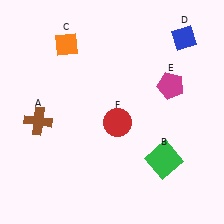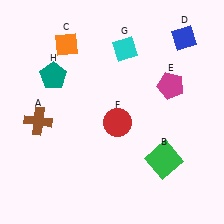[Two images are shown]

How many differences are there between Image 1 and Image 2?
There are 2 differences between the two images.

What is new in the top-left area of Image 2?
A teal pentagon (H) was added in the top-left area of Image 2.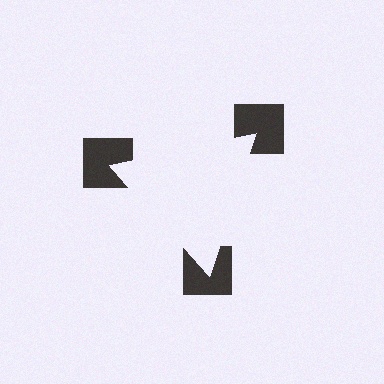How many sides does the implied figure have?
3 sides.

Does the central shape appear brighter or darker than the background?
It typically appears slightly brighter than the background, even though no actual brightness change is drawn.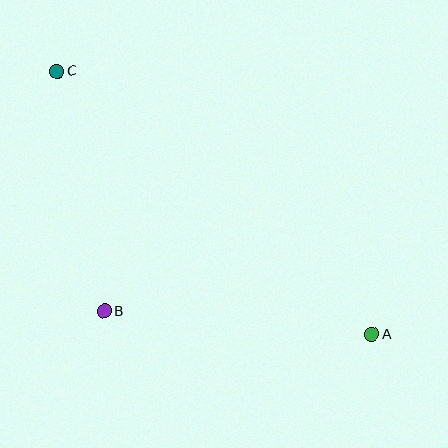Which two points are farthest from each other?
Points A and C are farthest from each other.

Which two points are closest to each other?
Points B and C are closest to each other.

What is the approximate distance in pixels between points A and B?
The distance between A and B is approximately 268 pixels.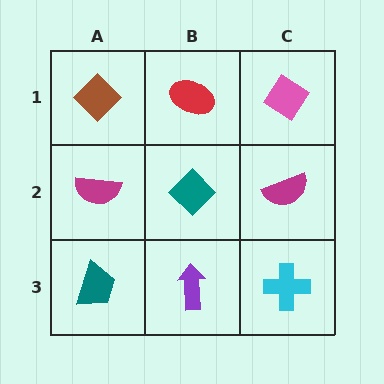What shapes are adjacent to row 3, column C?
A magenta semicircle (row 2, column C), a purple arrow (row 3, column B).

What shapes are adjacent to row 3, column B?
A teal diamond (row 2, column B), a teal trapezoid (row 3, column A), a cyan cross (row 3, column C).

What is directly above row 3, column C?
A magenta semicircle.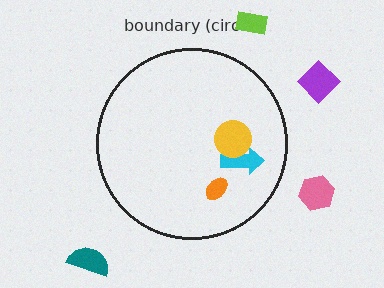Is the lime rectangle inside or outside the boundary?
Outside.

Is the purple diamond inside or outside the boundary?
Outside.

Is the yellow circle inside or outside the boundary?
Inside.